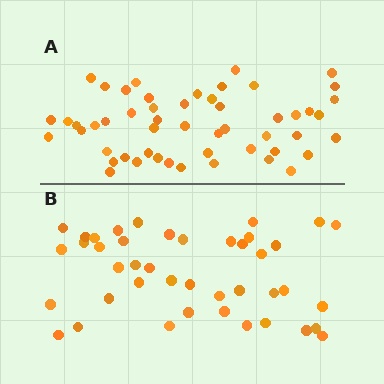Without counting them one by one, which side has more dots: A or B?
Region A (the top region) has more dots.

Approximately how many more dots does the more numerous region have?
Region A has roughly 10 or so more dots than region B.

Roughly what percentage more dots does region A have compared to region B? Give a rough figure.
About 25% more.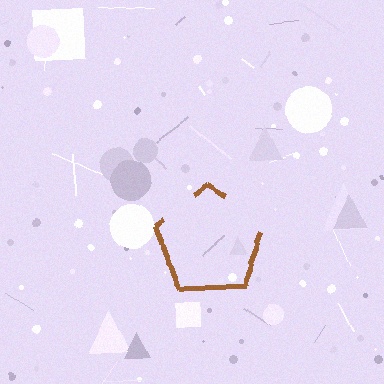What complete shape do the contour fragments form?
The contour fragments form a pentagon.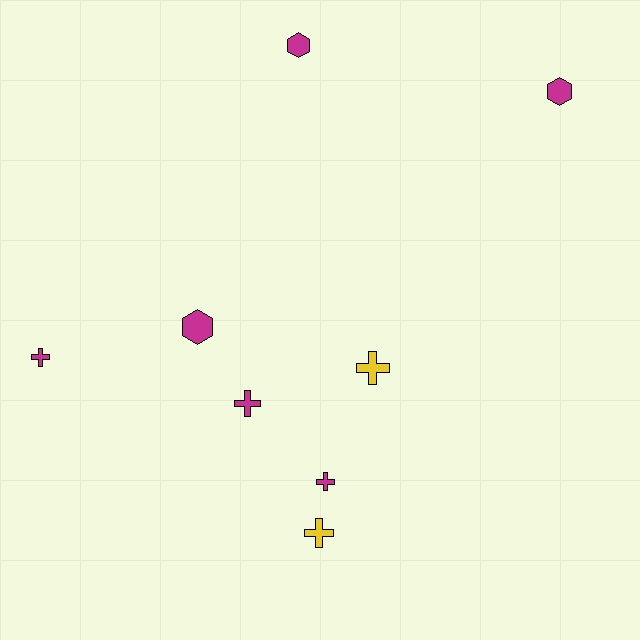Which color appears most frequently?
Magenta, with 6 objects.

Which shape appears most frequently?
Cross, with 5 objects.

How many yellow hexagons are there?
There are no yellow hexagons.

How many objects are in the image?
There are 8 objects.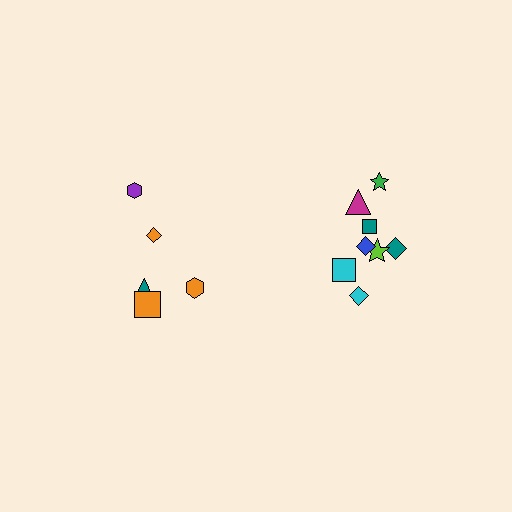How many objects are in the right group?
There are 8 objects.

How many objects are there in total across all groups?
There are 13 objects.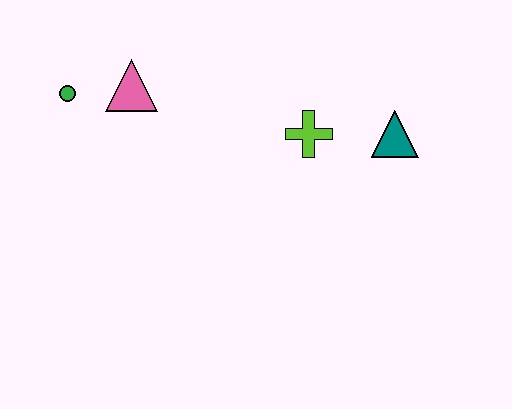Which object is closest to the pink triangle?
The green circle is closest to the pink triangle.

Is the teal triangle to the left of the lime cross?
No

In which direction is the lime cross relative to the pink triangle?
The lime cross is to the right of the pink triangle.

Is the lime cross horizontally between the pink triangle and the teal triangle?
Yes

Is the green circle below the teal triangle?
No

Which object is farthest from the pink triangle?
The teal triangle is farthest from the pink triangle.